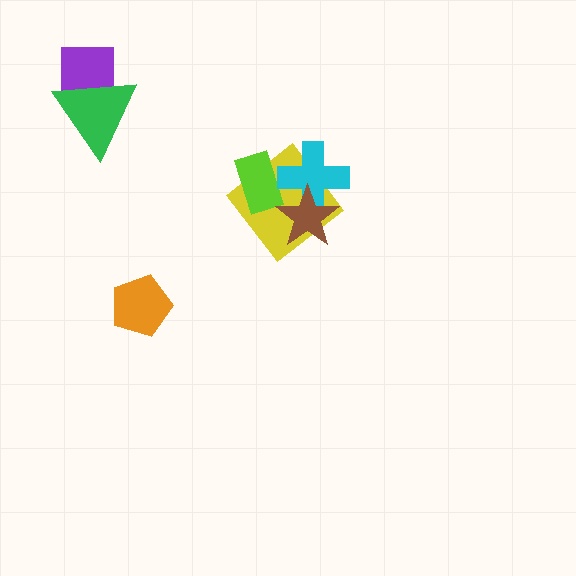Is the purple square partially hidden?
Yes, it is partially covered by another shape.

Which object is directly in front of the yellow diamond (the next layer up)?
The lime rectangle is directly in front of the yellow diamond.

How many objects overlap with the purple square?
1 object overlaps with the purple square.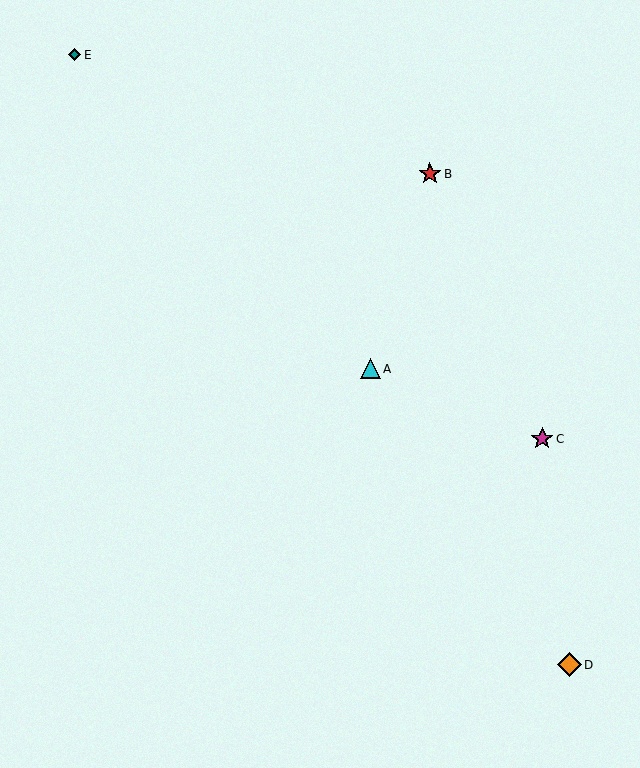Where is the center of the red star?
The center of the red star is at (430, 174).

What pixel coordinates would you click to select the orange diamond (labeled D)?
Click at (570, 665) to select the orange diamond D.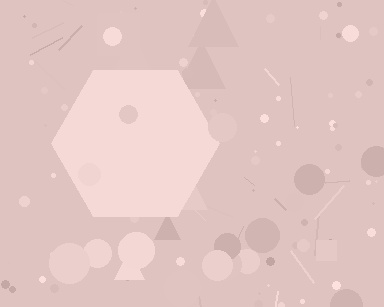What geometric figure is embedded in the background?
A hexagon is embedded in the background.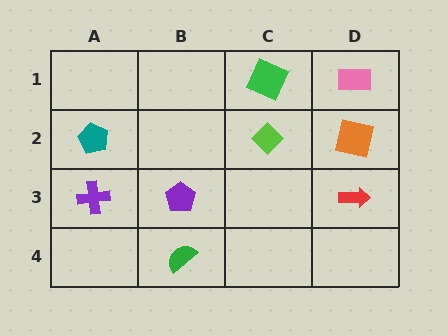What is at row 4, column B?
A green semicircle.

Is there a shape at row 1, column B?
No, that cell is empty.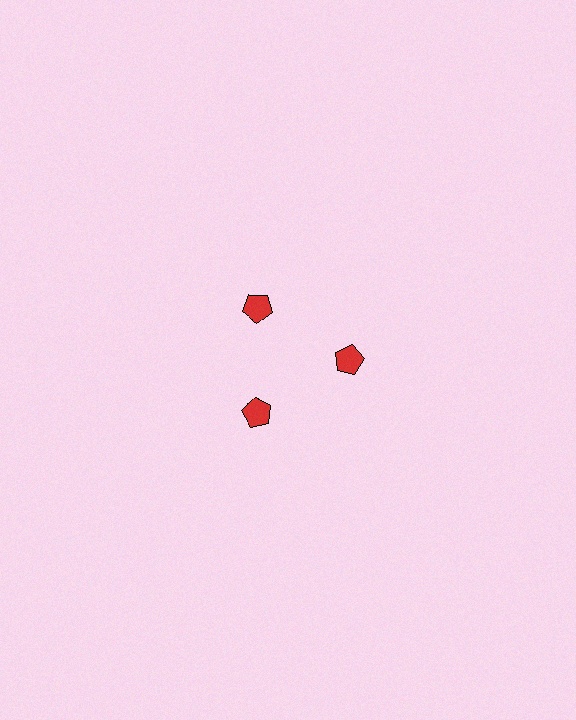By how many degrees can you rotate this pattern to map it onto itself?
The pattern maps onto itself every 120 degrees of rotation.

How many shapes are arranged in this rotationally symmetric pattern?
There are 3 shapes, arranged in 3 groups of 1.